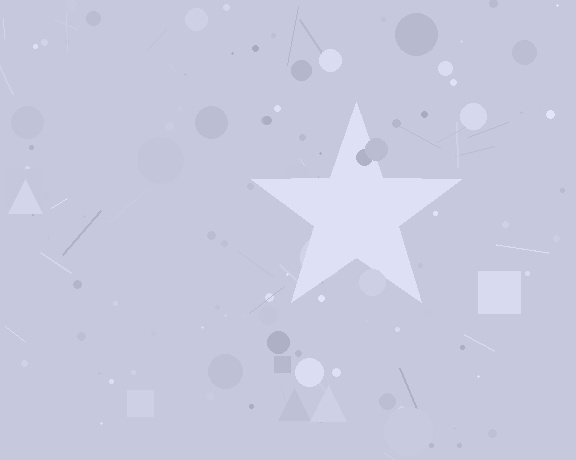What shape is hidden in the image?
A star is hidden in the image.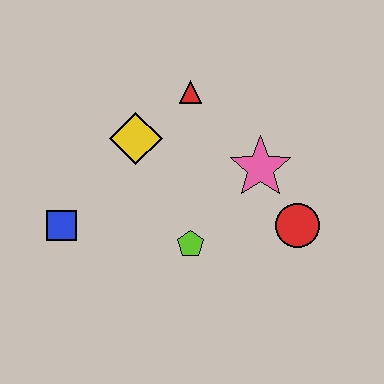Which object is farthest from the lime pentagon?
The red triangle is farthest from the lime pentagon.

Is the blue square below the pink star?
Yes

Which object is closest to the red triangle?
The yellow diamond is closest to the red triangle.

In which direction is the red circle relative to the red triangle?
The red circle is below the red triangle.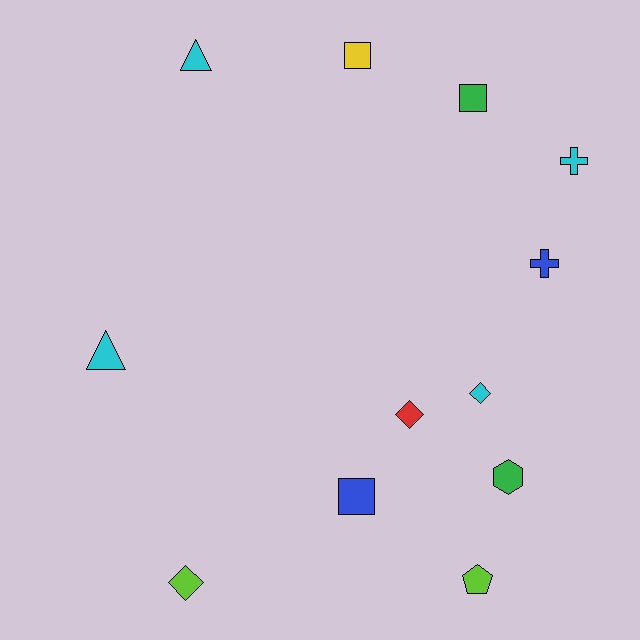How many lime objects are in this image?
There are 2 lime objects.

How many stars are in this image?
There are no stars.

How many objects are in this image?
There are 12 objects.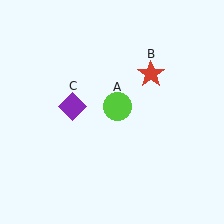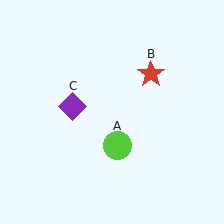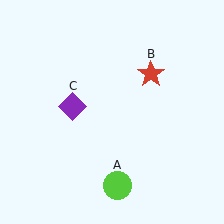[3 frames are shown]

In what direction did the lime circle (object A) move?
The lime circle (object A) moved down.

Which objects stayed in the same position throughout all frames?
Red star (object B) and purple diamond (object C) remained stationary.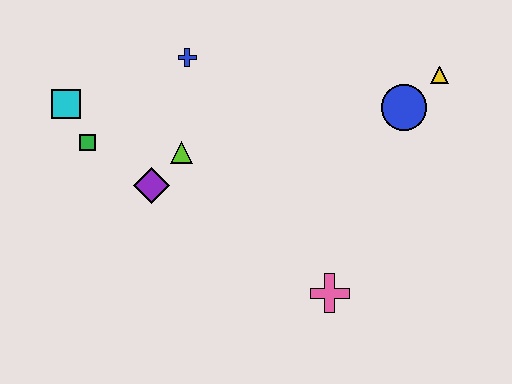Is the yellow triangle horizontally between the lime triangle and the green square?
No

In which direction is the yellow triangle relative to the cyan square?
The yellow triangle is to the right of the cyan square.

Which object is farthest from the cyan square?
The yellow triangle is farthest from the cyan square.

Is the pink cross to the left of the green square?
No